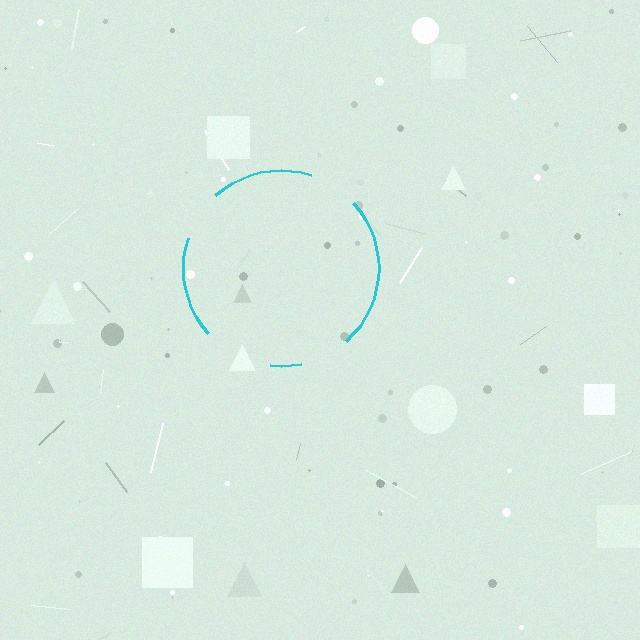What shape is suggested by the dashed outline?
The dashed outline suggests a circle.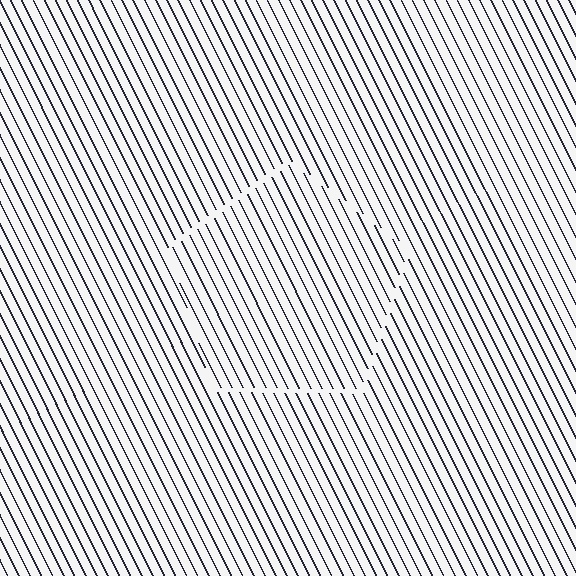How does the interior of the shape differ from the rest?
The interior of the shape contains the same grating, shifted by half a period — the contour is defined by the phase discontinuity where line-ends from the inner and outer gratings abut.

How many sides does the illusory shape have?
5 sides — the line-ends trace a pentagon.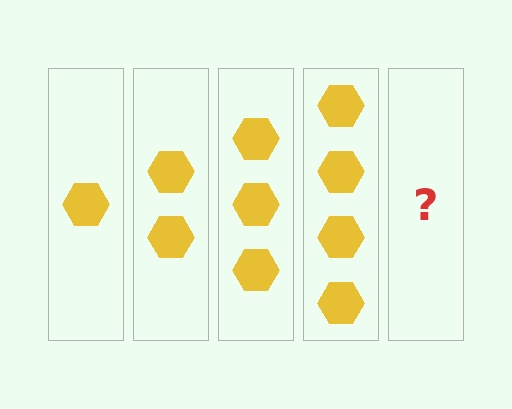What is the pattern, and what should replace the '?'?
The pattern is that each step adds one more hexagon. The '?' should be 5 hexagons.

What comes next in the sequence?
The next element should be 5 hexagons.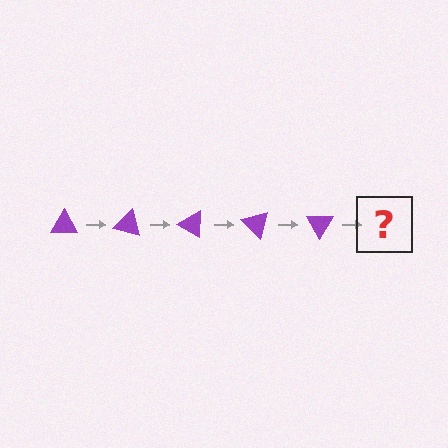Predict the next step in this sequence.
The next step is a purple triangle rotated 75 degrees.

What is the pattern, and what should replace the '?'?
The pattern is that the triangle rotates 15 degrees each step. The '?' should be a purple triangle rotated 75 degrees.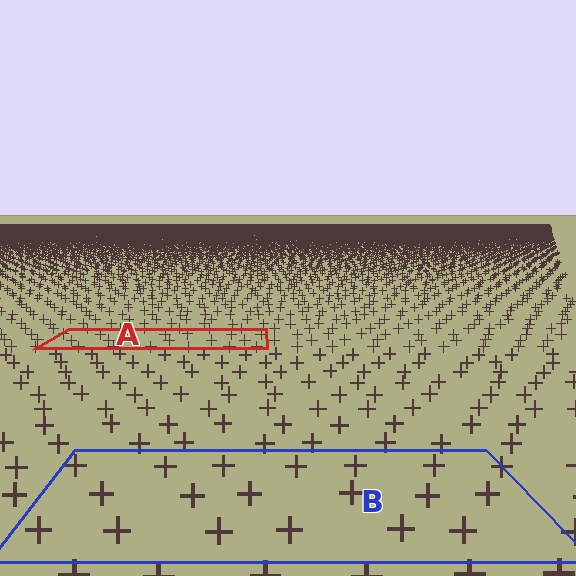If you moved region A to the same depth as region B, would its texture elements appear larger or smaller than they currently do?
They would appear larger. At a closer depth, the same texture elements are projected at a bigger on-screen size.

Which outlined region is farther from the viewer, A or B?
Region A is farther from the viewer — the texture elements inside it appear smaller and more densely packed.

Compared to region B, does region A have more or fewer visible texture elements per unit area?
Region A has more texture elements per unit area — they are packed more densely because it is farther away.